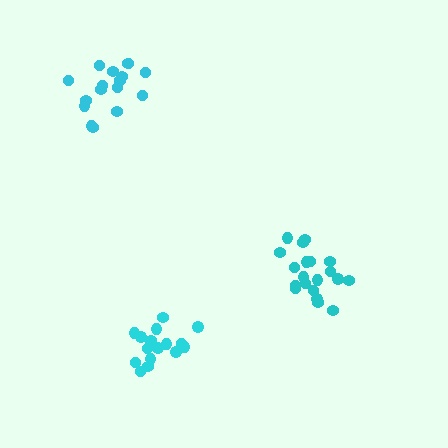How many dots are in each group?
Group 1: 20 dots, Group 2: 17 dots, Group 3: 16 dots (53 total).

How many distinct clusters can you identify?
There are 3 distinct clusters.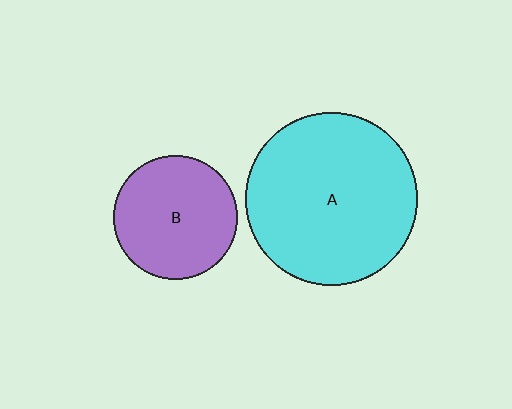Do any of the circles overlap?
No, none of the circles overlap.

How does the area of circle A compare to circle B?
Approximately 1.9 times.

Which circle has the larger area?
Circle A (cyan).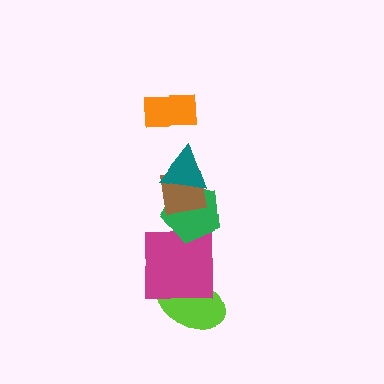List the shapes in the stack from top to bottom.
From top to bottom: the orange rectangle, the teal triangle, the brown square, the green pentagon, the magenta square, the lime ellipse.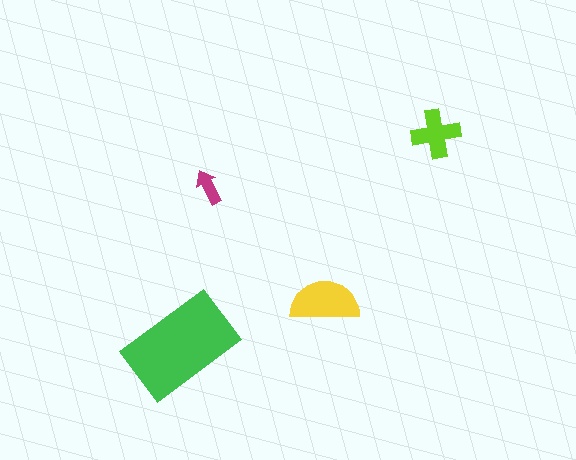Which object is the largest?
The green rectangle.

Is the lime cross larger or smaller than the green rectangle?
Smaller.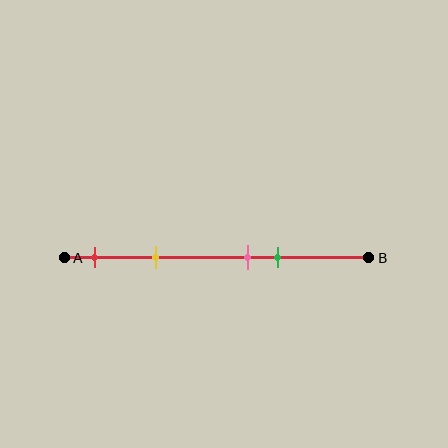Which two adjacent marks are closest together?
The pink and green marks are the closest adjacent pair.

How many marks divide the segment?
There are 4 marks dividing the segment.